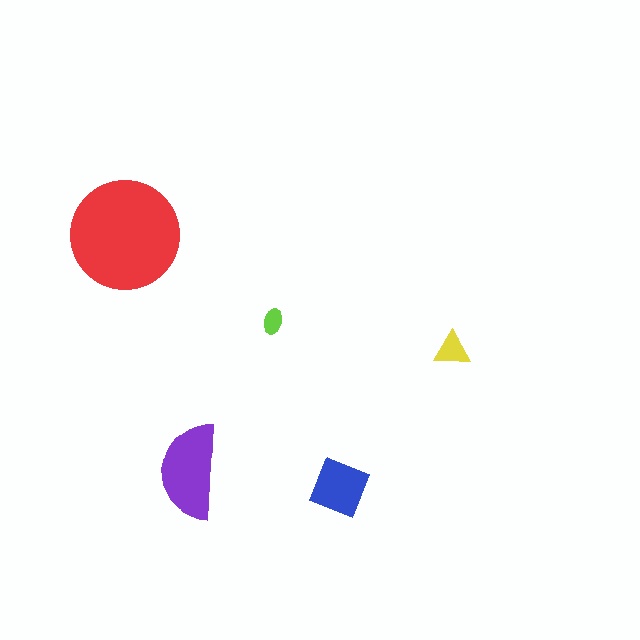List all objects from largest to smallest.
The red circle, the purple semicircle, the blue diamond, the yellow triangle, the lime ellipse.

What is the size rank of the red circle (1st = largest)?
1st.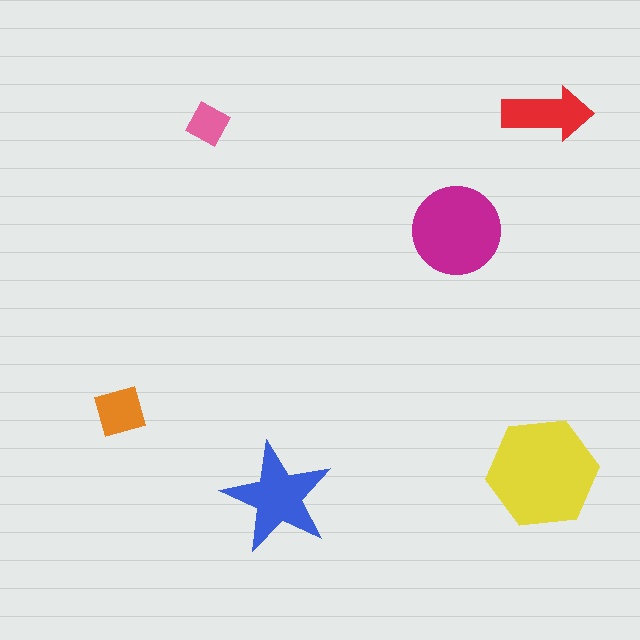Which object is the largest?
The yellow hexagon.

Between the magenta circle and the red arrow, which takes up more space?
The magenta circle.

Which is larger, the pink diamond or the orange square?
The orange square.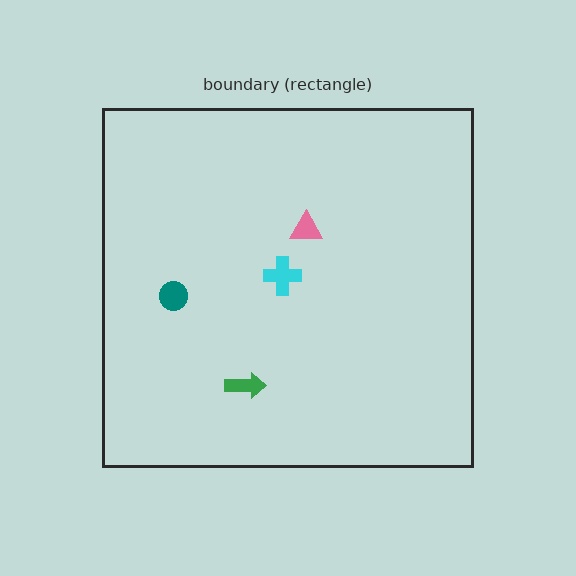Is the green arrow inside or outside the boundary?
Inside.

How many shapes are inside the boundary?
4 inside, 0 outside.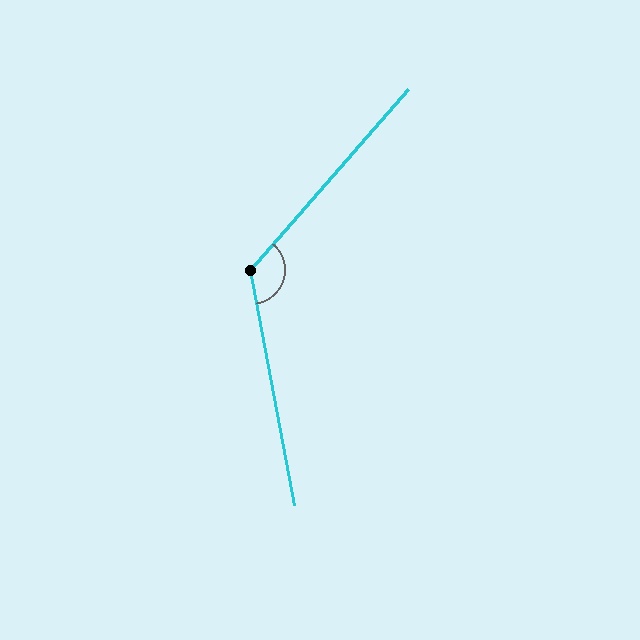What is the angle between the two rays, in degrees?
Approximately 128 degrees.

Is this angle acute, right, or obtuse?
It is obtuse.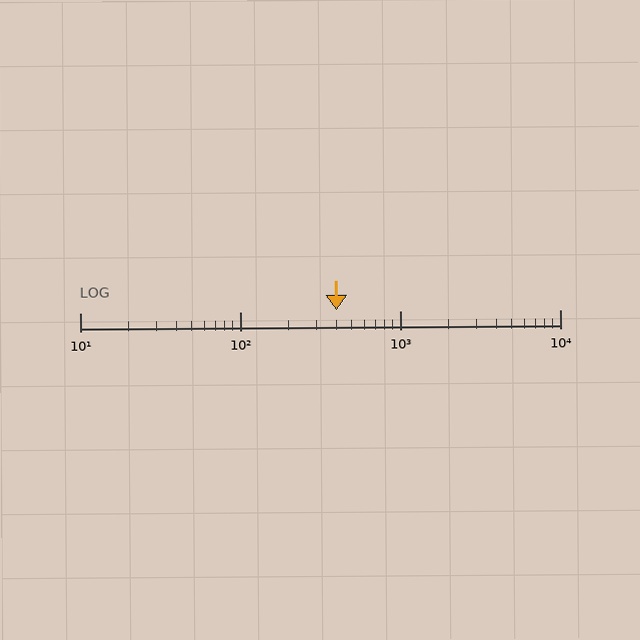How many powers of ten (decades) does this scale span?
The scale spans 3 decades, from 10 to 10000.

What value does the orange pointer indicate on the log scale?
The pointer indicates approximately 400.